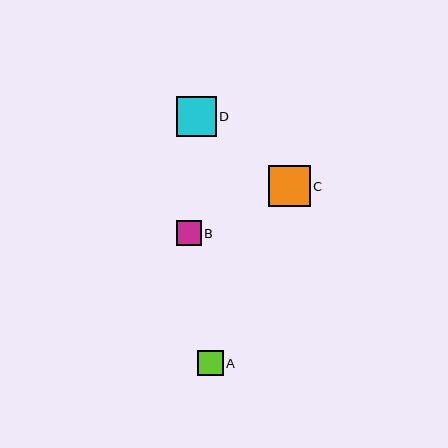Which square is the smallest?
Square B is the smallest with a size of approximately 25 pixels.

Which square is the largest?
Square C is the largest with a size of approximately 42 pixels.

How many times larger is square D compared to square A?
Square D is approximately 1.6 times the size of square A.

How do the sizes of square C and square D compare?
Square C and square D are approximately the same size.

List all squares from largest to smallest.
From largest to smallest: C, D, A, B.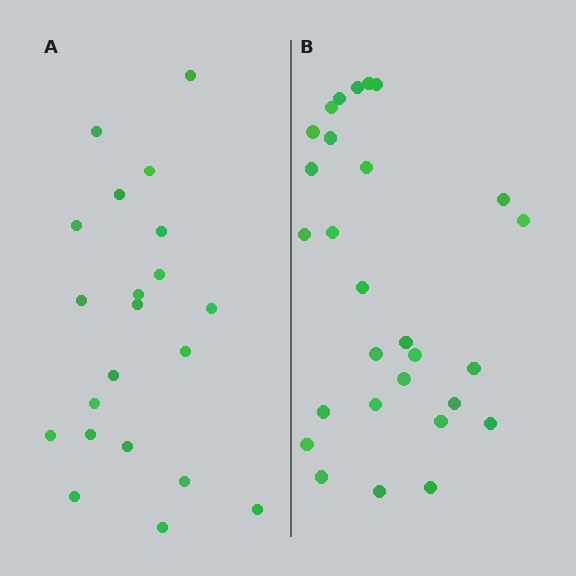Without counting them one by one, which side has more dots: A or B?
Region B (the right region) has more dots.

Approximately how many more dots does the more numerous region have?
Region B has roughly 8 or so more dots than region A.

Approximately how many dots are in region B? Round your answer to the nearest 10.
About 30 dots. (The exact count is 28, which rounds to 30.)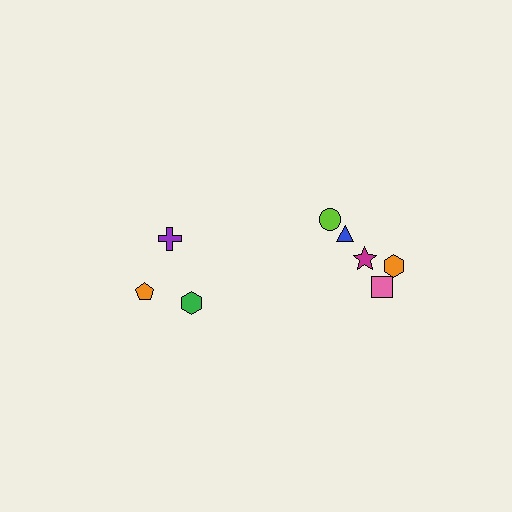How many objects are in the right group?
There are 5 objects.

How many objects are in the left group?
There are 3 objects.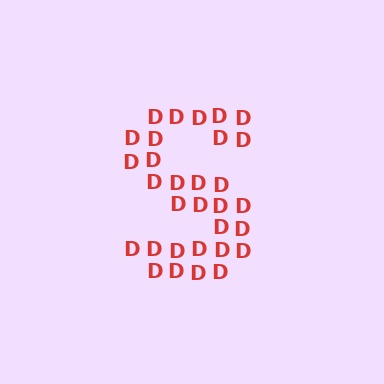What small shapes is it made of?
It is made of small letter D's.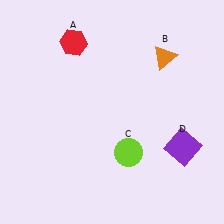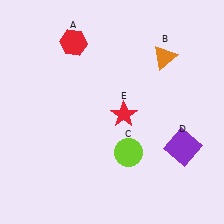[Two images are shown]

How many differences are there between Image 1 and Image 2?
There is 1 difference between the two images.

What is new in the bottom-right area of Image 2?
A red star (E) was added in the bottom-right area of Image 2.